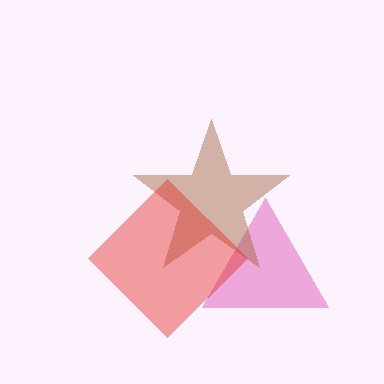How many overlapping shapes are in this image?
There are 3 overlapping shapes in the image.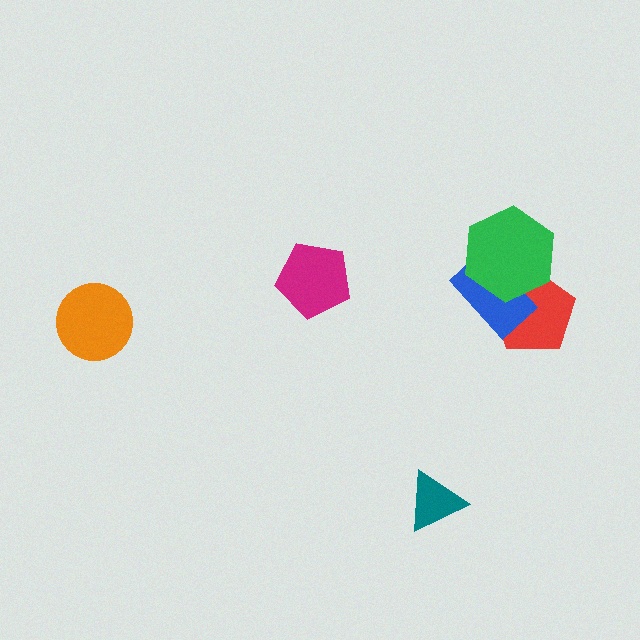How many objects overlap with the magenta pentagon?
0 objects overlap with the magenta pentagon.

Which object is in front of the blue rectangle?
The green hexagon is in front of the blue rectangle.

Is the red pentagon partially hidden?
Yes, it is partially covered by another shape.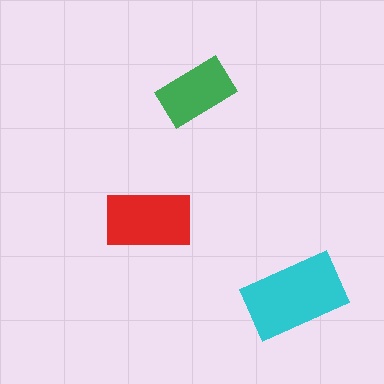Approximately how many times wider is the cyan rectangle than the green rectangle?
About 1.5 times wider.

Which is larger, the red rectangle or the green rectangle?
The red one.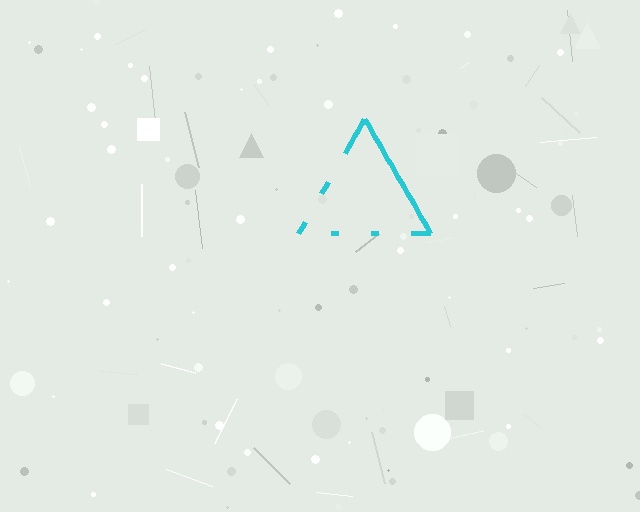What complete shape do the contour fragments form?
The contour fragments form a triangle.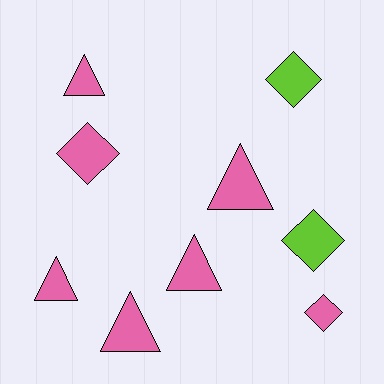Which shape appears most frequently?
Triangle, with 5 objects.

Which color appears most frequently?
Pink, with 7 objects.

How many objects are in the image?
There are 9 objects.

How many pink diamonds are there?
There are 2 pink diamonds.